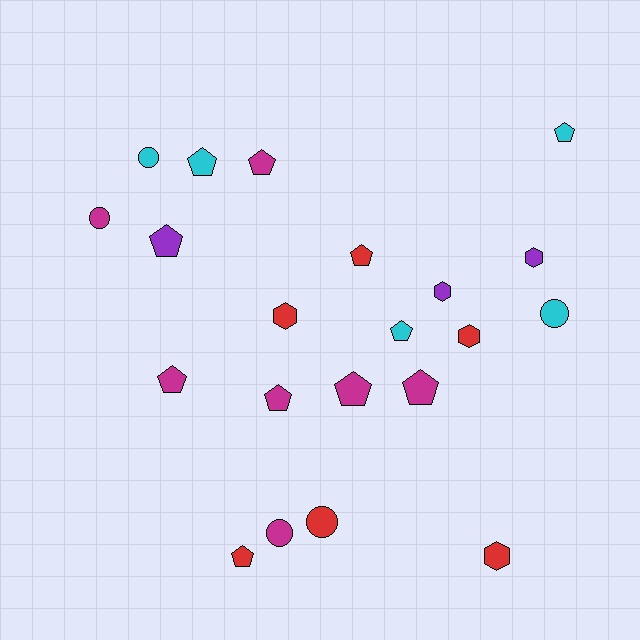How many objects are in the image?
There are 21 objects.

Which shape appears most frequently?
Pentagon, with 11 objects.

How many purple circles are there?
There are no purple circles.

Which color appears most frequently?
Magenta, with 7 objects.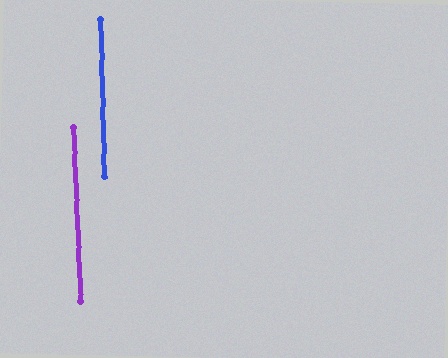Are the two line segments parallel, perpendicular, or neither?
Parallel — their directions differ by only 0.9°.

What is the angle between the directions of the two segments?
Approximately 1 degree.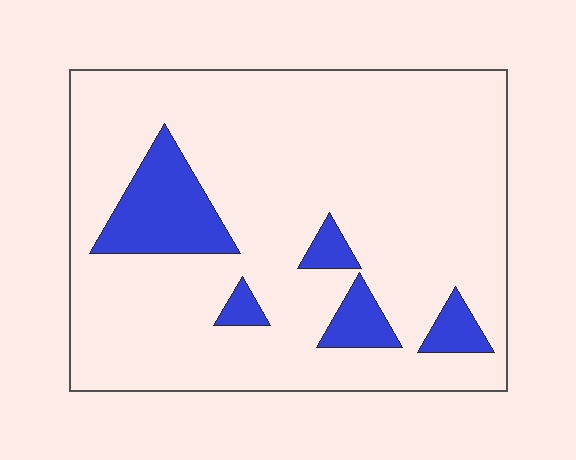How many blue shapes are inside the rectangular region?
5.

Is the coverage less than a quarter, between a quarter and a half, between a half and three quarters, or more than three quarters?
Less than a quarter.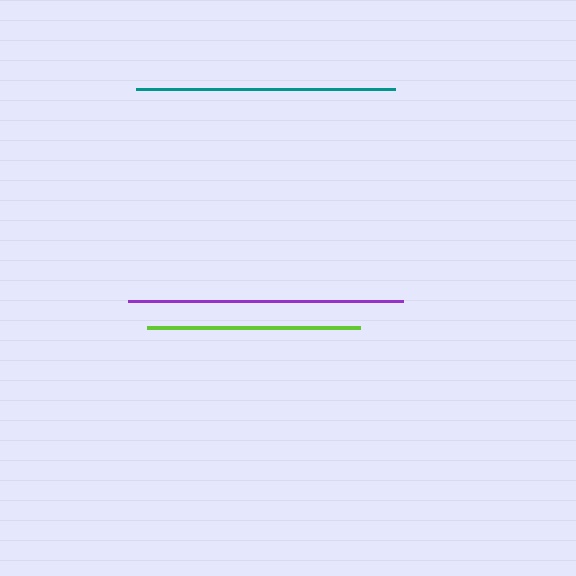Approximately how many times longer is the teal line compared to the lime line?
The teal line is approximately 1.2 times the length of the lime line.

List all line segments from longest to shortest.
From longest to shortest: purple, teal, lime.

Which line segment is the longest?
The purple line is the longest at approximately 275 pixels.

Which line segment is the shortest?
The lime line is the shortest at approximately 213 pixels.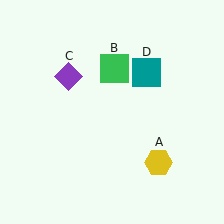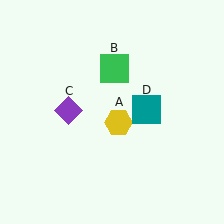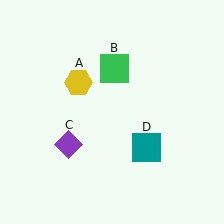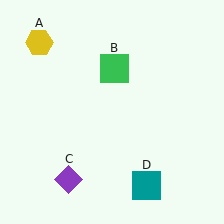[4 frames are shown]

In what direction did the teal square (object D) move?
The teal square (object D) moved down.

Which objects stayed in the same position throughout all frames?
Green square (object B) remained stationary.